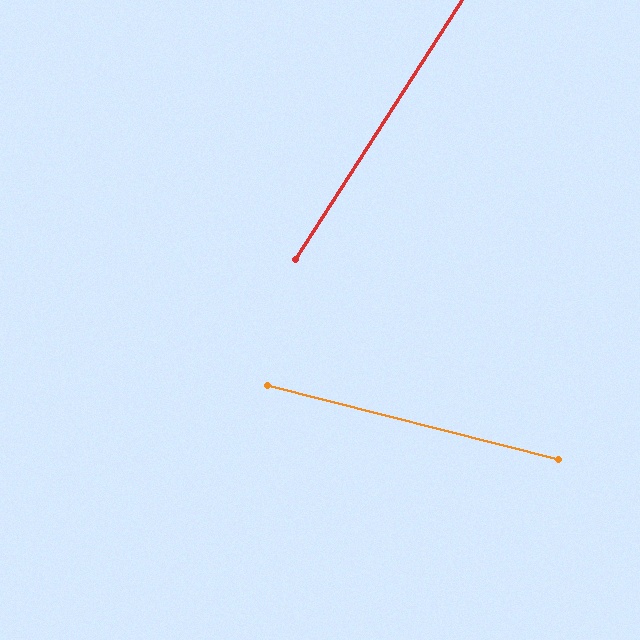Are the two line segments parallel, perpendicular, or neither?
Neither parallel nor perpendicular — they differ by about 72°.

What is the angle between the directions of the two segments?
Approximately 72 degrees.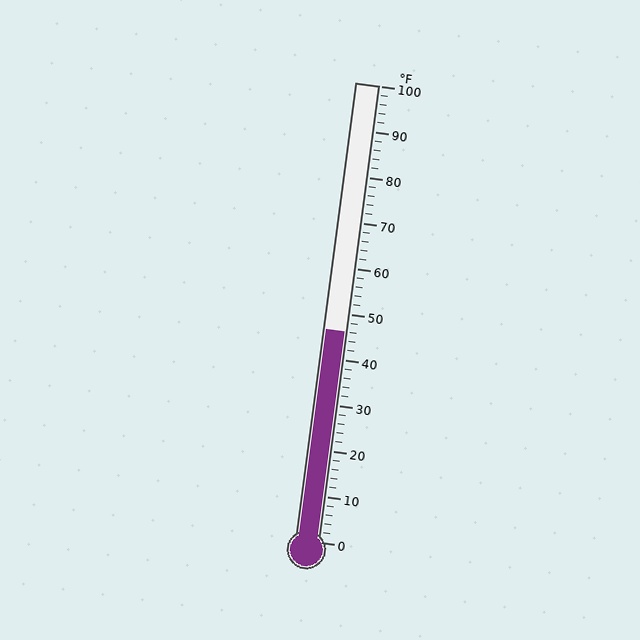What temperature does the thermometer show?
The thermometer shows approximately 46°F.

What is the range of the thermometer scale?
The thermometer scale ranges from 0°F to 100°F.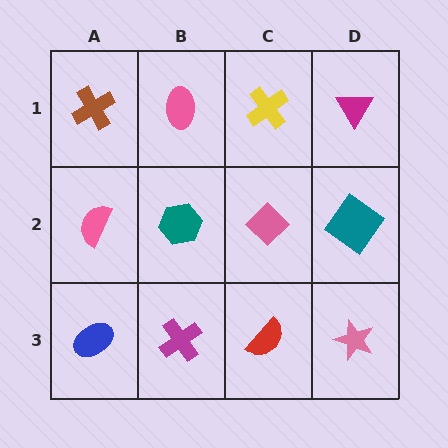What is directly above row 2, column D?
A magenta triangle.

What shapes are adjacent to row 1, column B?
A teal hexagon (row 2, column B), a brown cross (row 1, column A), a yellow cross (row 1, column C).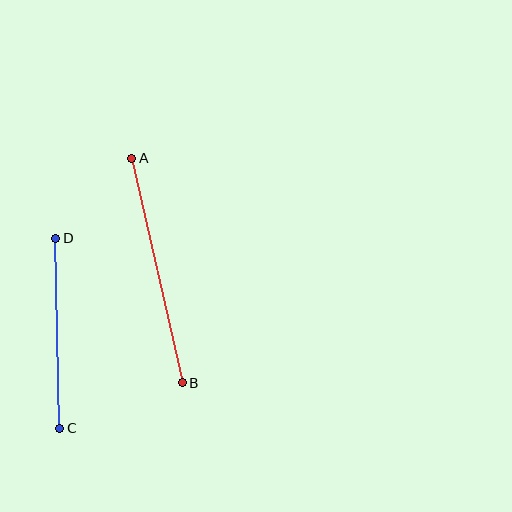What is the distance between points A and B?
The distance is approximately 230 pixels.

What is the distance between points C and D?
The distance is approximately 190 pixels.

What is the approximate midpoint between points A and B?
The midpoint is at approximately (157, 271) pixels.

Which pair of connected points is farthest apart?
Points A and B are farthest apart.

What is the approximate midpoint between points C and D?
The midpoint is at approximately (58, 333) pixels.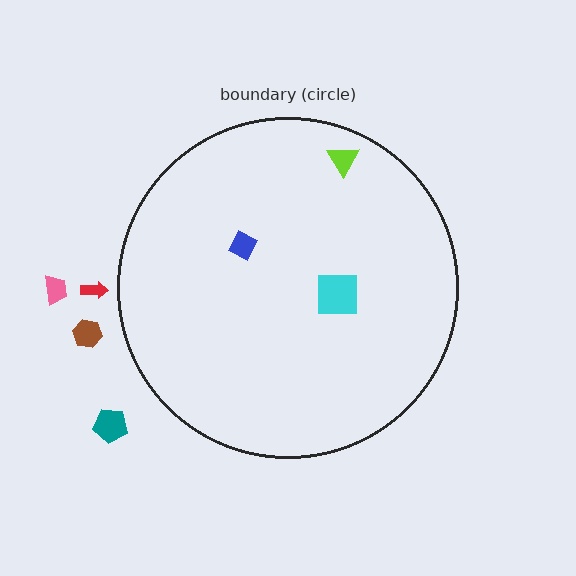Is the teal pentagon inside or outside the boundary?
Outside.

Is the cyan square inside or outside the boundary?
Inside.